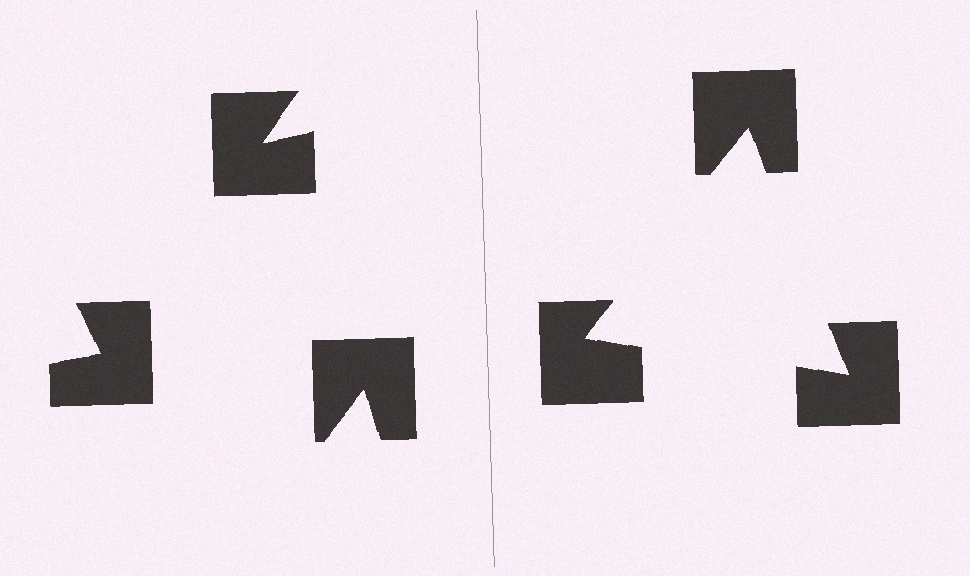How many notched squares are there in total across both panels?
6 — 3 on each side.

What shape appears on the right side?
An illusory triangle.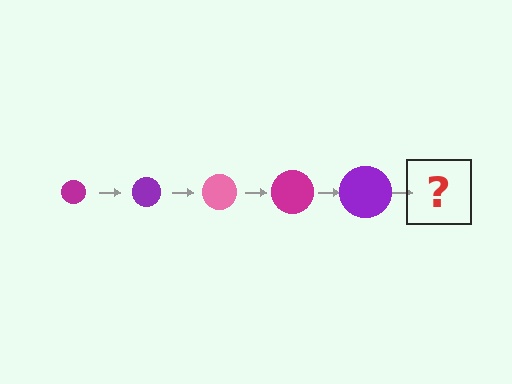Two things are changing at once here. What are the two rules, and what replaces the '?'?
The two rules are that the circle grows larger each step and the color cycles through magenta, purple, and pink. The '?' should be a pink circle, larger than the previous one.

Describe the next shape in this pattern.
It should be a pink circle, larger than the previous one.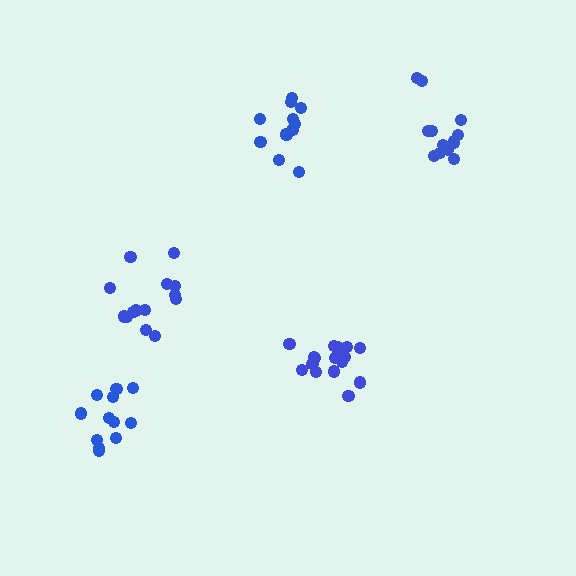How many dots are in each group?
Group 1: 12 dots, Group 2: 18 dots, Group 3: 12 dots, Group 4: 14 dots, Group 5: 13 dots (69 total).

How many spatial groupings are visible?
There are 5 spatial groupings.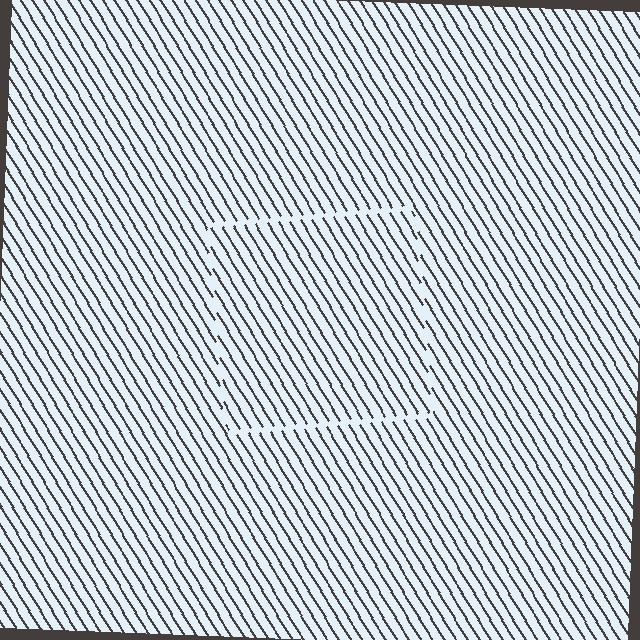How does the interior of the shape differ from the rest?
The interior of the shape contains the same grating, shifted by half a period — the contour is defined by the phase discontinuity where line-ends from the inner and outer gratings abut.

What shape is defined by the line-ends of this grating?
An illusory square. The interior of the shape contains the same grating, shifted by half a period — the contour is defined by the phase discontinuity where line-ends from the inner and outer gratings abut.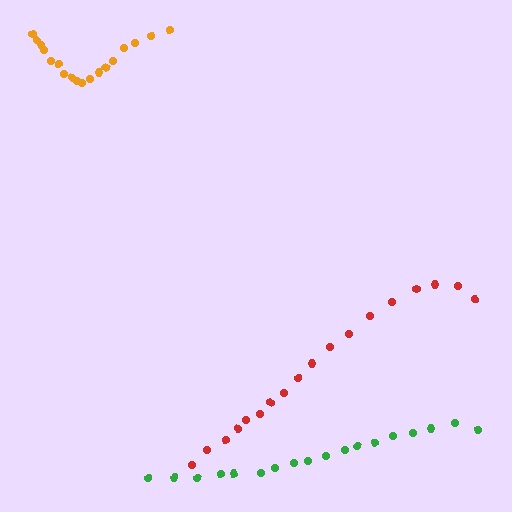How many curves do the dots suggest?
There are 3 distinct paths.